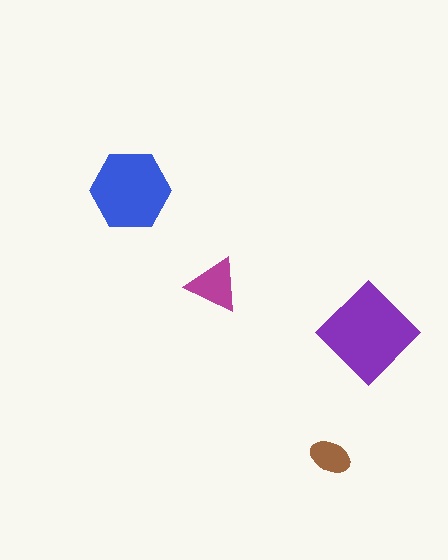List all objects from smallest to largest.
The brown ellipse, the magenta triangle, the blue hexagon, the purple diamond.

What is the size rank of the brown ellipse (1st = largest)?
4th.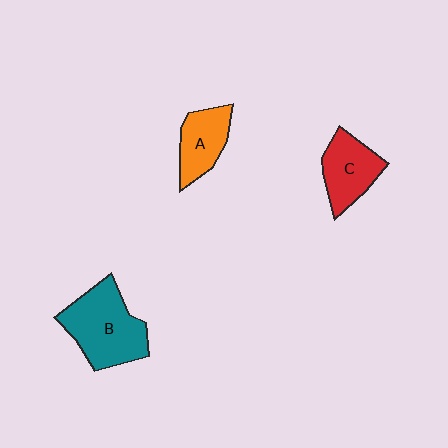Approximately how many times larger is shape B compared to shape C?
Approximately 1.5 times.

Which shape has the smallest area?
Shape A (orange).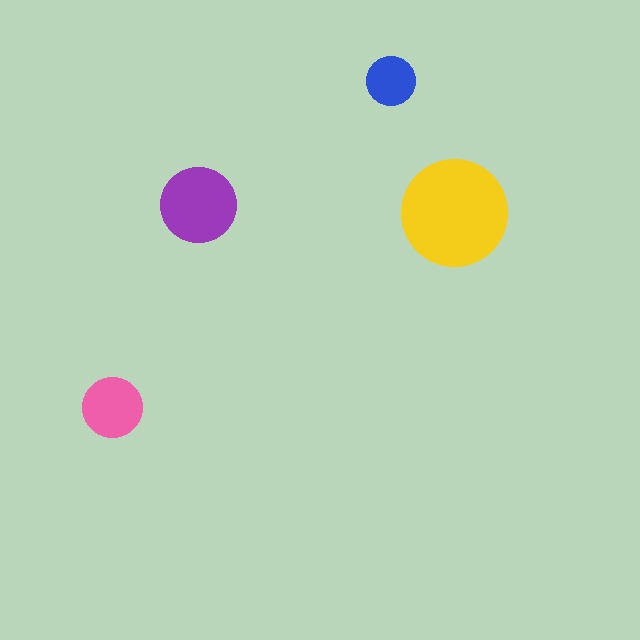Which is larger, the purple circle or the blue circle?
The purple one.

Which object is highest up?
The blue circle is topmost.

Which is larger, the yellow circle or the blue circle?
The yellow one.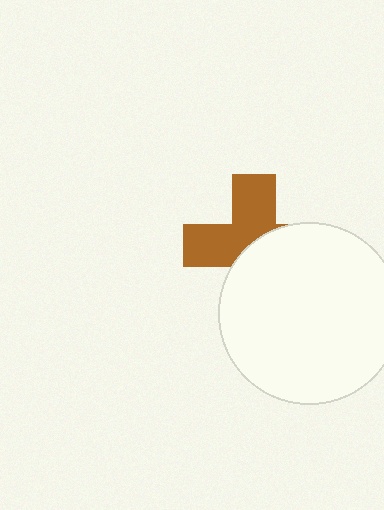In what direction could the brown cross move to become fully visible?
The brown cross could move toward the upper-left. That would shift it out from behind the white circle entirely.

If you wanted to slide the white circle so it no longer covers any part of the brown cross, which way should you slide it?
Slide it toward the lower-right — that is the most direct way to separate the two shapes.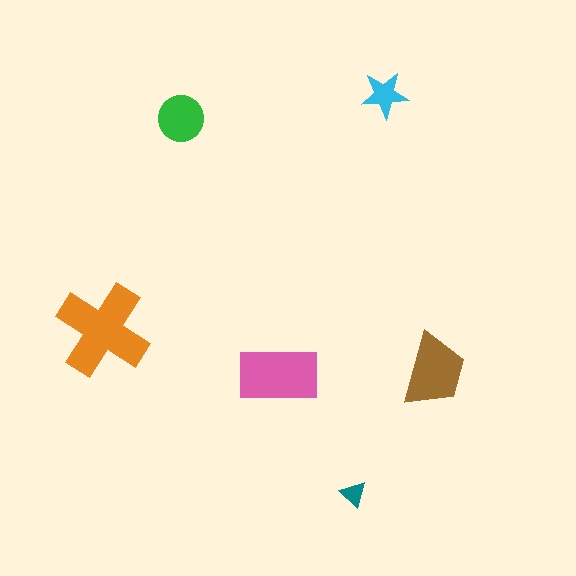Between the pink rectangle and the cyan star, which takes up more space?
The pink rectangle.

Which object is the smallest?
The teal triangle.